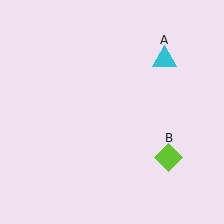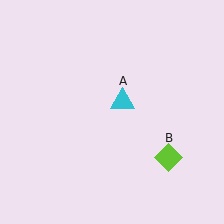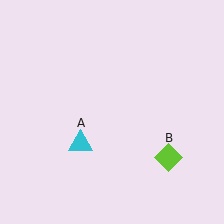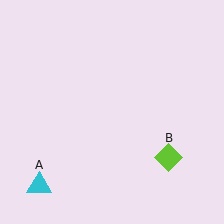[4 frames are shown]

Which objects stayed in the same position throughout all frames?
Lime diamond (object B) remained stationary.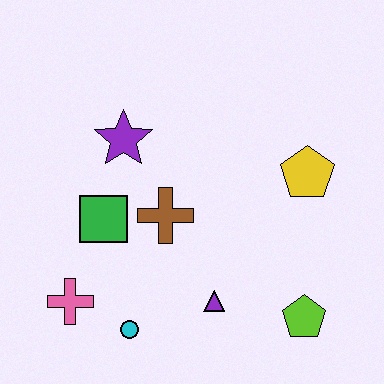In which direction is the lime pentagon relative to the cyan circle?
The lime pentagon is to the right of the cyan circle.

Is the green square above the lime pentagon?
Yes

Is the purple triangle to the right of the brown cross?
Yes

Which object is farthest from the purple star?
The lime pentagon is farthest from the purple star.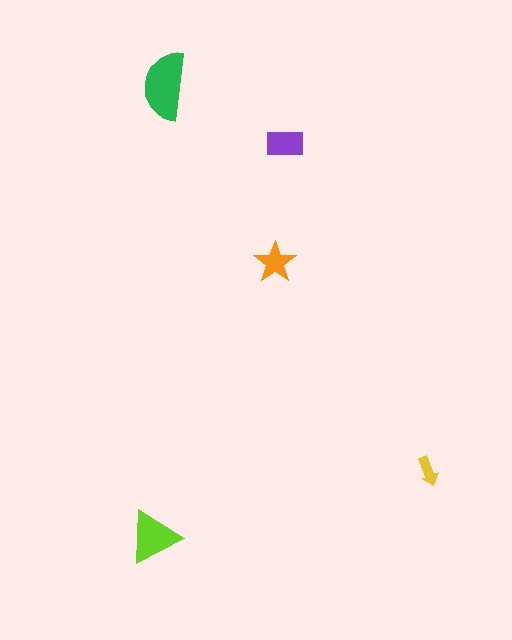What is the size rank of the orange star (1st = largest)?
4th.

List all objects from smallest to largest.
The yellow arrow, the orange star, the purple rectangle, the lime triangle, the green semicircle.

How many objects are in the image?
There are 5 objects in the image.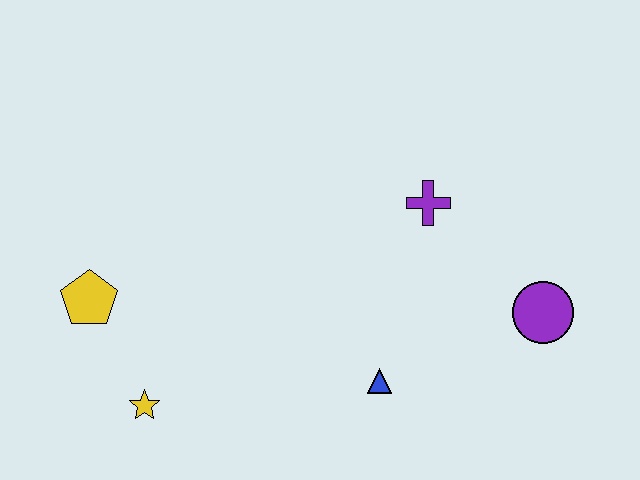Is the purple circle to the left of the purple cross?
No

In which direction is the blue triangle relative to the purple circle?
The blue triangle is to the left of the purple circle.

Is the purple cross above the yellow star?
Yes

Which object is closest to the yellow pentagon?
The yellow star is closest to the yellow pentagon.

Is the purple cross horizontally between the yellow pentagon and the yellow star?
No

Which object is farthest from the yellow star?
The purple circle is farthest from the yellow star.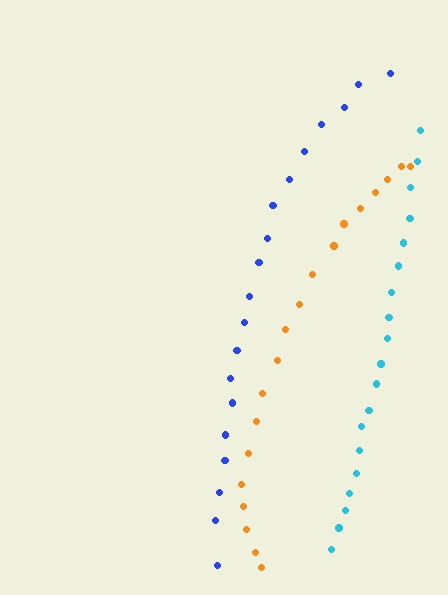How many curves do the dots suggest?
There are 3 distinct paths.